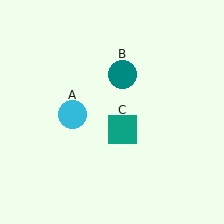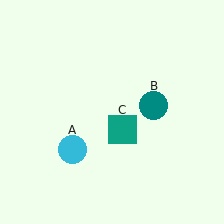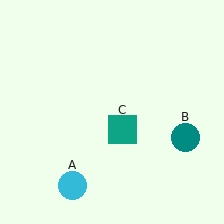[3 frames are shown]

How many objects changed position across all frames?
2 objects changed position: cyan circle (object A), teal circle (object B).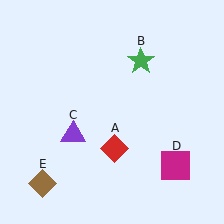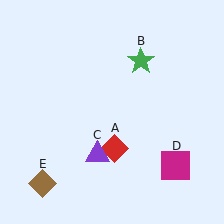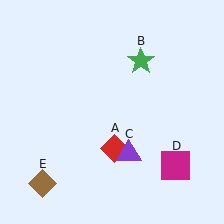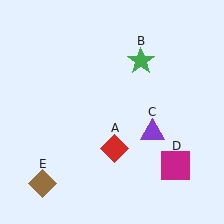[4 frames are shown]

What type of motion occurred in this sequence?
The purple triangle (object C) rotated counterclockwise around the center of the scene.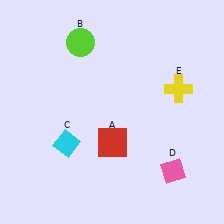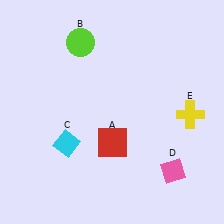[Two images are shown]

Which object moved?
The yellow cross (E) moved down.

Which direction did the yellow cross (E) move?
The yellow cross (E) moved down.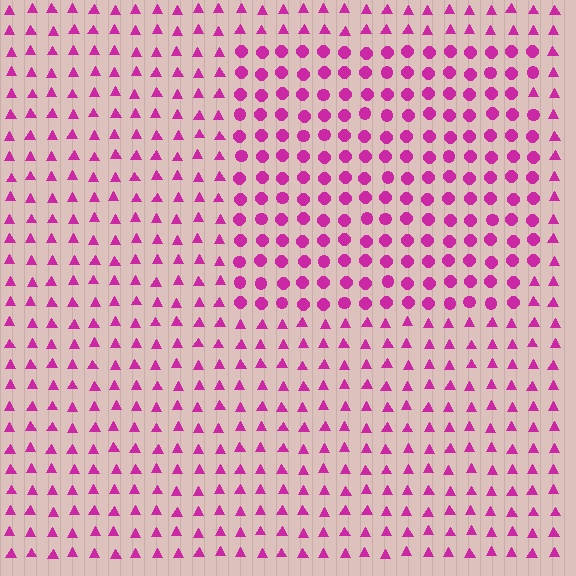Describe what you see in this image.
The image is filled with small magenta elements arranged in a uniform grid. A rectangle-shaped region contains circles, while the surrounding area contains triangles. The boundary is defined purely by the change in element shape.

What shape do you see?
I see a rectangle.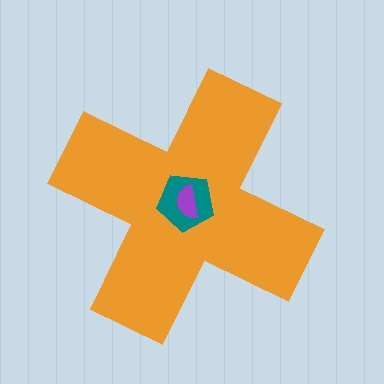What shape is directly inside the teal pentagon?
The purple semicircle.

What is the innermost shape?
The purple semicircle.